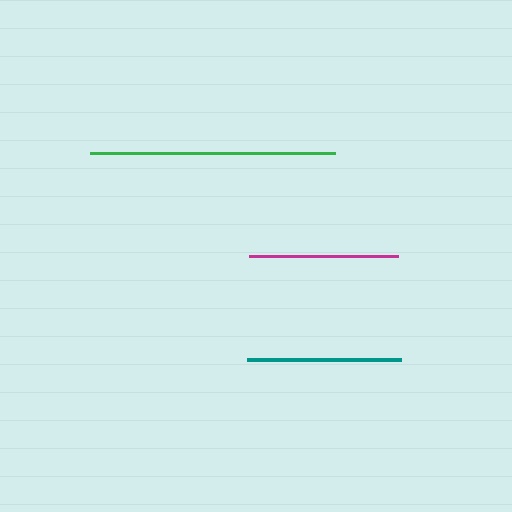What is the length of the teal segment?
The teal segment is approximately 154 pixels long.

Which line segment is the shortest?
The magenta line is the shortest at approximately 149 pixels.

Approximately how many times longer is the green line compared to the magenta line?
The green line is approximately 1.7 times the length of the magenta line.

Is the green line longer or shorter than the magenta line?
The green line is longer than the magenta line.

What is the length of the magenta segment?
The magenta segment is approximately 149 pixels long.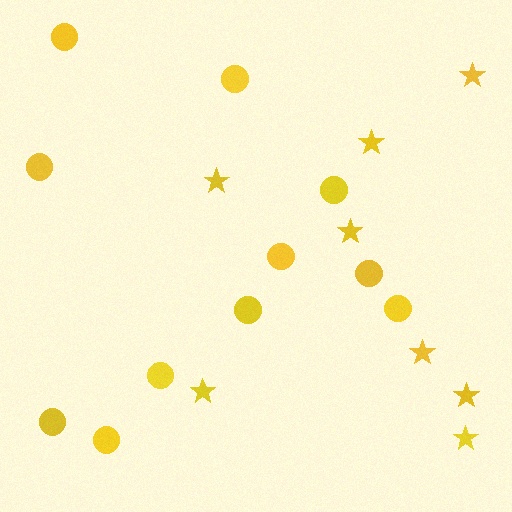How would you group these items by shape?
There are 2 groups: one group of circles (11) and one group of stars (8).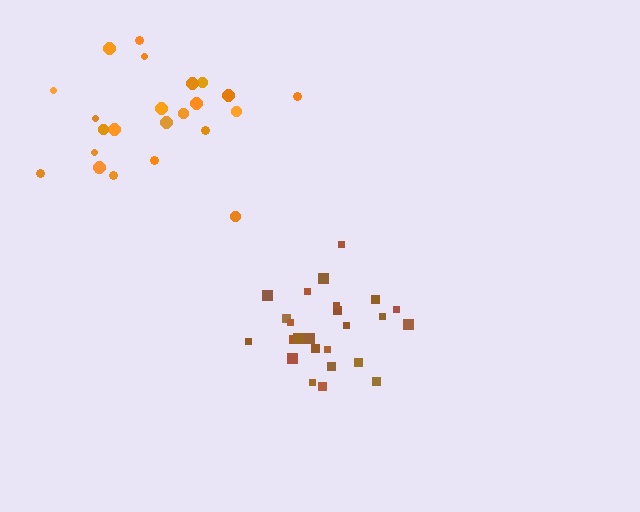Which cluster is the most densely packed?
Brown.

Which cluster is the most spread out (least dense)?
Orange.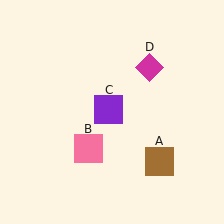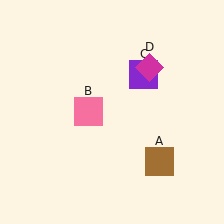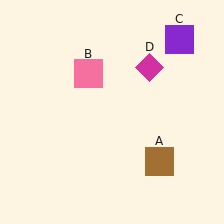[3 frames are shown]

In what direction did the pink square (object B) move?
The pink square (object B) moved up.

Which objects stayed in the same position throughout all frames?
Brown square (object A) and magenta diamond (object D) remained stationary.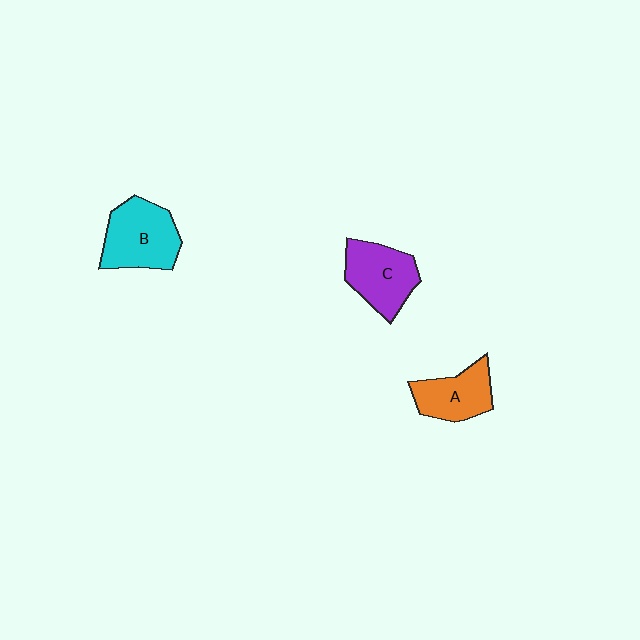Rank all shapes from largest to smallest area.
From largest to smallest: B (cyan), C (purple), A (orange).